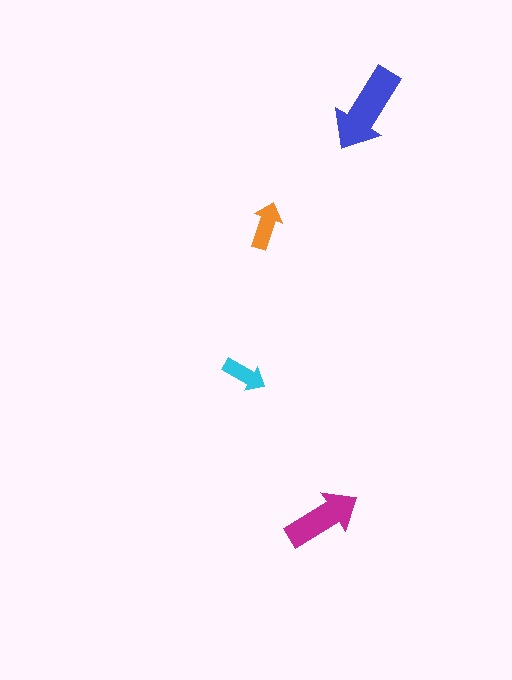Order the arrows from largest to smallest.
the blue one, the magenta one, the orange one, the cyan one.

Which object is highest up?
The blue arrow is topmost.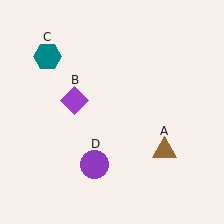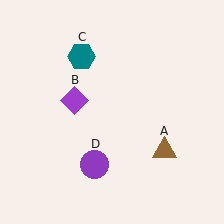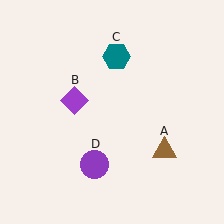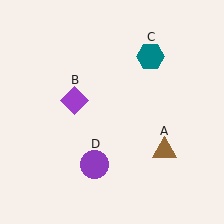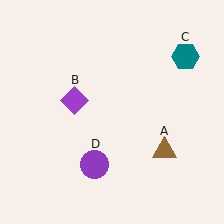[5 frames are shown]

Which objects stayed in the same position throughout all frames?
Brown triangle (object A) and purple diamond (object B) and purple circle (object D) remained stationary.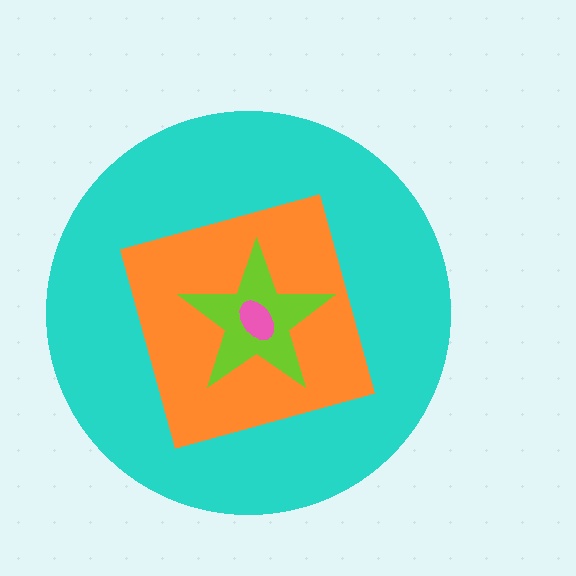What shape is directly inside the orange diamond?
The lime star.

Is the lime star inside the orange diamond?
Yes.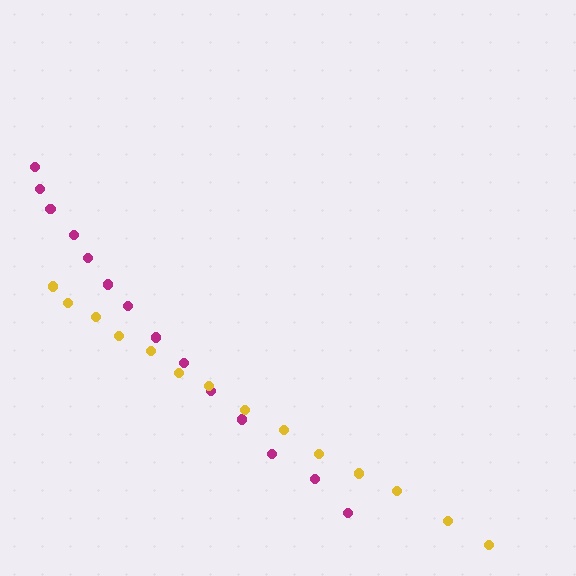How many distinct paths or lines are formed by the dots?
There are 2 distinct paths.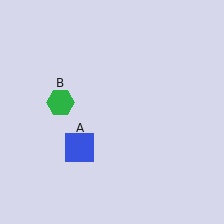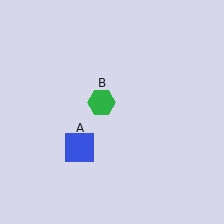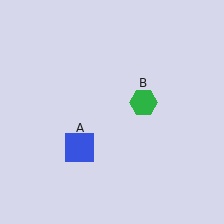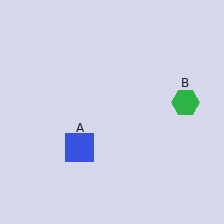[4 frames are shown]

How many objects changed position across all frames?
1 object changed position: green hexagon (object B).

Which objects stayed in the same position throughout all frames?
Blue square (object A) remained stationary.